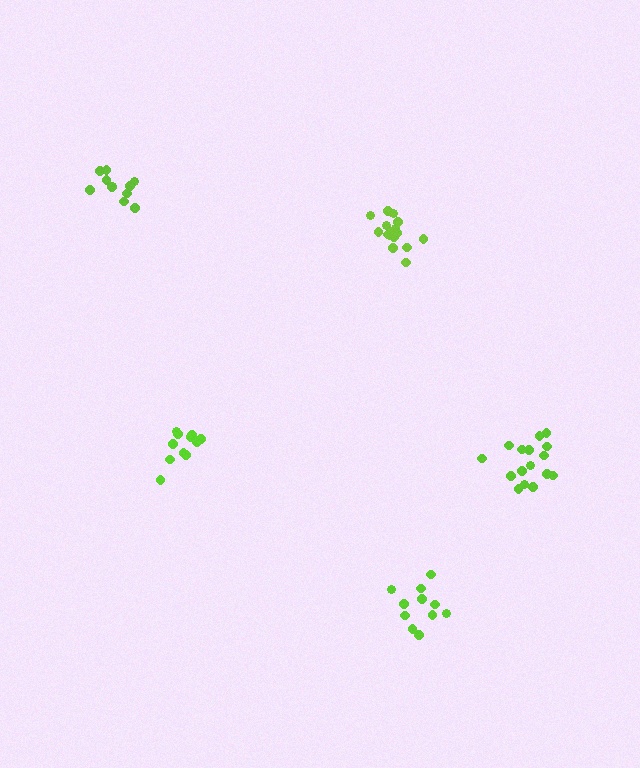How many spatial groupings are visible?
There are 5 spatial groupings.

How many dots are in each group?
Group 1: 16 dots, Group 2: 11 dots, Group 3: 16 dots, Group 4: 11 dots, Group 5: 11 dots (65 total).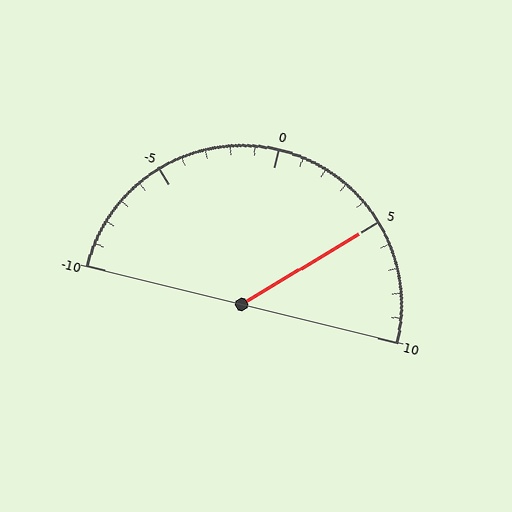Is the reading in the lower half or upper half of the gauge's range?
The reading is in the upper half of the range (-10 to 10).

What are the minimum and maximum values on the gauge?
The gauge ranges from -10 to 10.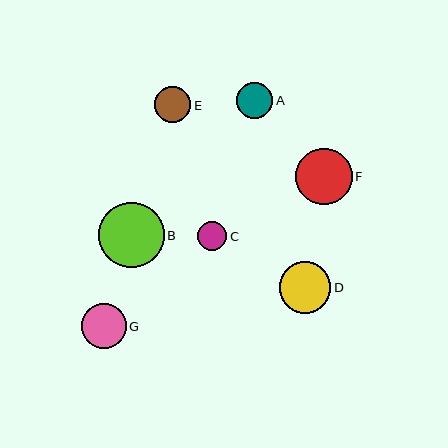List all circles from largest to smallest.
From largest to smallest: B, F, D, G, E, A, C.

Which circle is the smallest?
Circle C is the smallest with a size of approximately 29 pixels.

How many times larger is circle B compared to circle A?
Circle B is approximately 1.8 times the size of circle A.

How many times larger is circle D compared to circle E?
Circle D is approximately 1.4 times the size of circle E.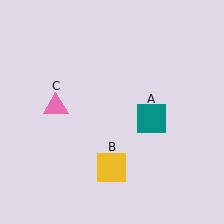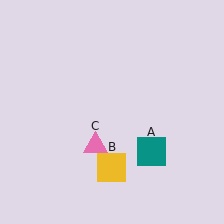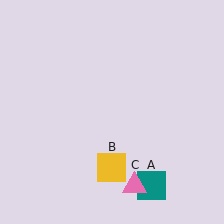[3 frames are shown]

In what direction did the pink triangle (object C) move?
The pink triangle (object C) moved down and to the right.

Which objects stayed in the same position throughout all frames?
Yellow square (object B) remained stationary.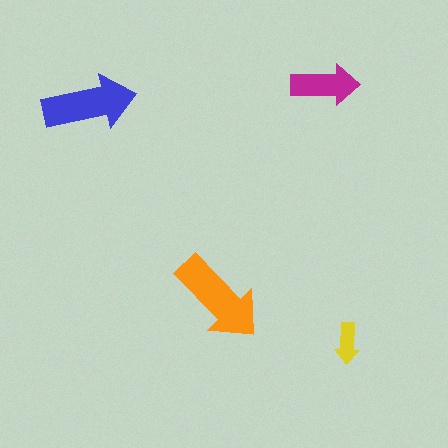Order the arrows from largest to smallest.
the orange one, the blue one, the magenta one, the yellow one.